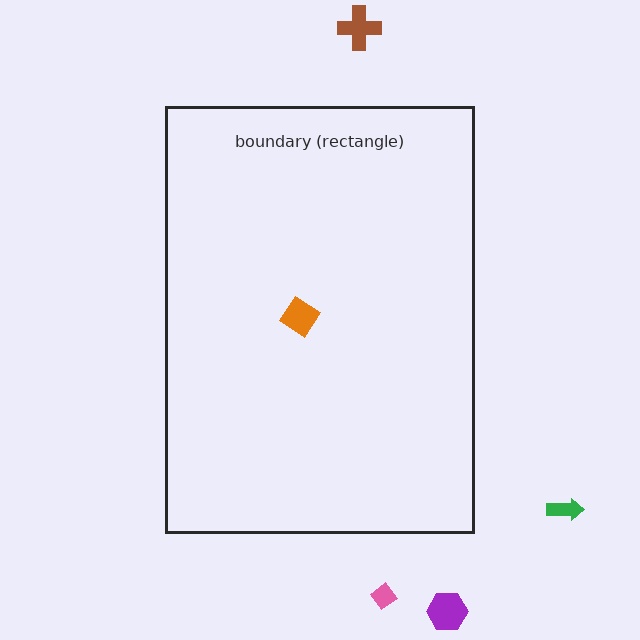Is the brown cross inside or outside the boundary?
Outside.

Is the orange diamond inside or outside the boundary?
Inside.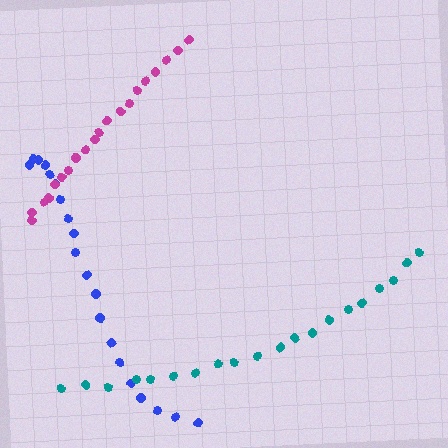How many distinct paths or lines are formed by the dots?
There are 3 distinct paths.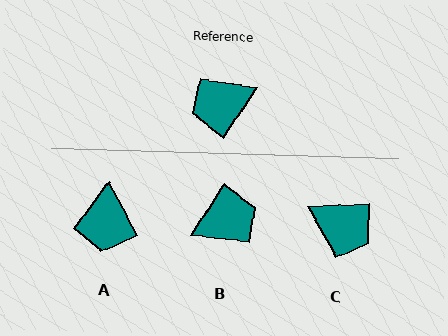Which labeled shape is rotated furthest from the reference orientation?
B, about 178 degrees away.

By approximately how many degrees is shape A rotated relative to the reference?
Approximately 62 degrees counter-clockwise.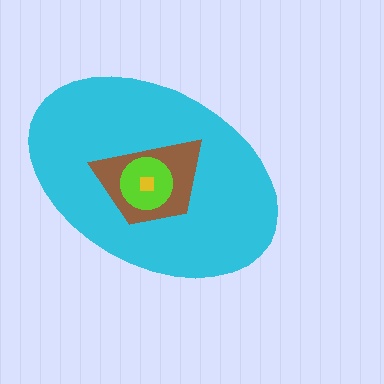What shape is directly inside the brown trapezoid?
The lime circle.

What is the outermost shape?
The cyan ellipse.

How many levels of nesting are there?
4.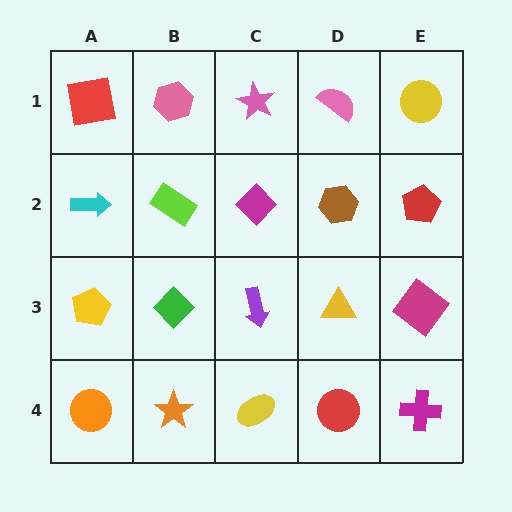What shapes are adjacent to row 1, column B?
A lime rectangle (row 2, column B), a red square (row 1, column A), a pink star (row 1, column C).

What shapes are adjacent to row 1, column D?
A brown hexagon (row 2, column D), a pink star (row 1, column C), a yellow circle (row 1, column E).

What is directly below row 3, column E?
A magenta cross.